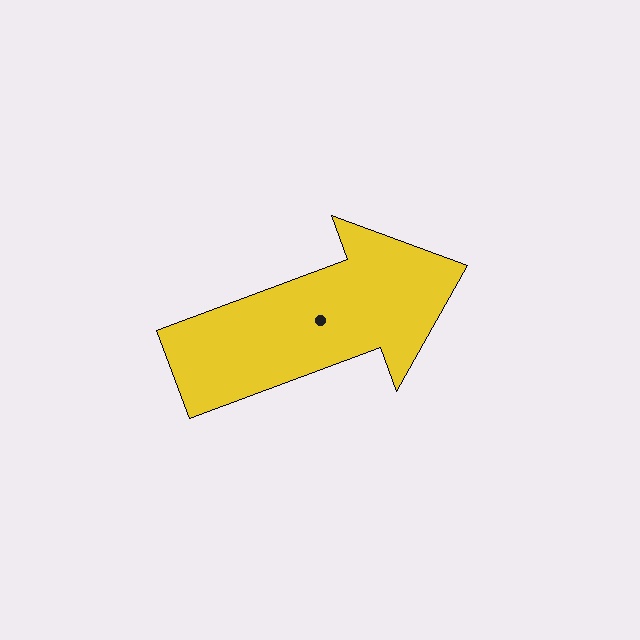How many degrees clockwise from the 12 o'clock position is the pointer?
Approximately 70 degrees.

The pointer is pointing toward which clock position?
Roughly 2 o'clock.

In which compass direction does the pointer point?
East.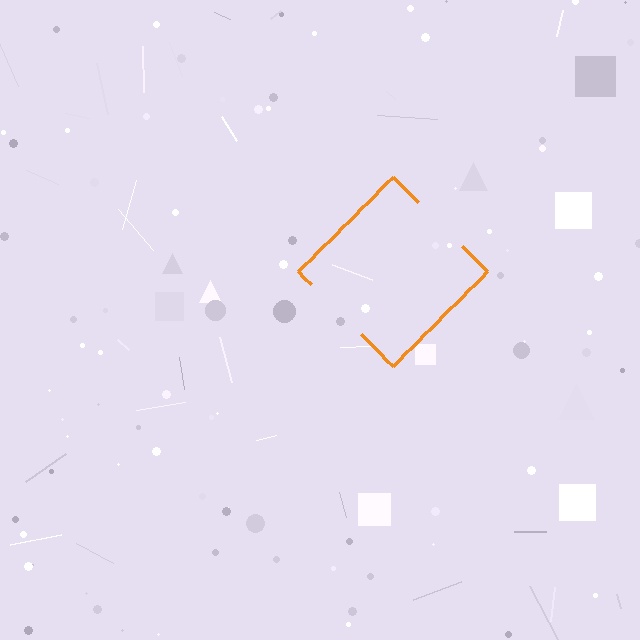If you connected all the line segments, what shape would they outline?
They would outline a diamond.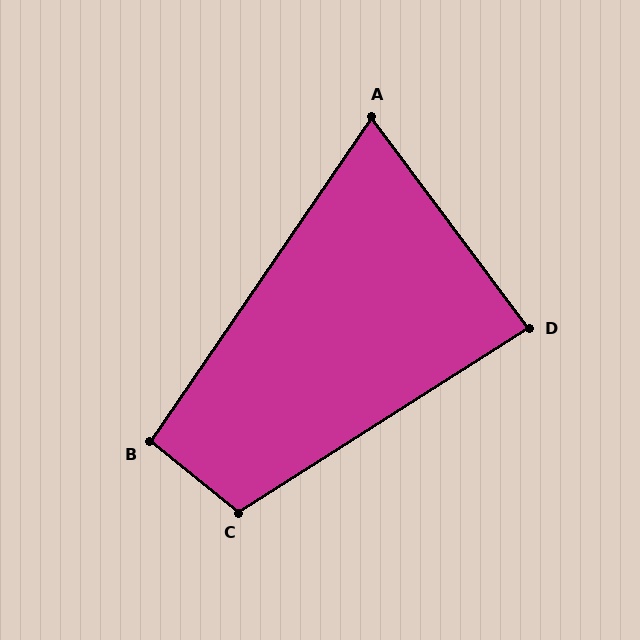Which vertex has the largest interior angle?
C, at approximately 109 degrees.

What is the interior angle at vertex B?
Approximately 94 degrees (approximately right).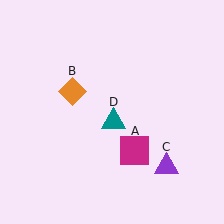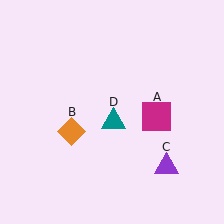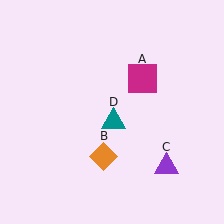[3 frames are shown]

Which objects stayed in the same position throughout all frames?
Purple triangle (object C) and teal triangle (object D) remained stationary.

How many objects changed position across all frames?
2 objects changed position: magenta square (object A), orange diamond (object B).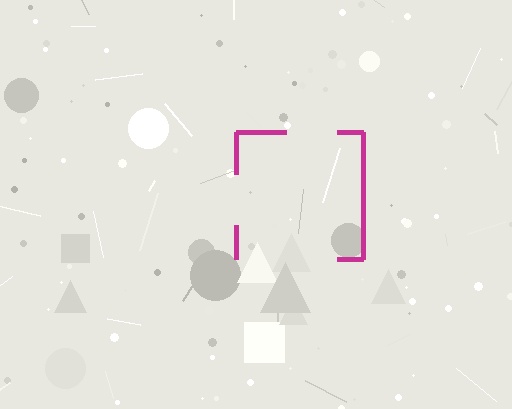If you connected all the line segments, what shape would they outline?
They would outline a square.